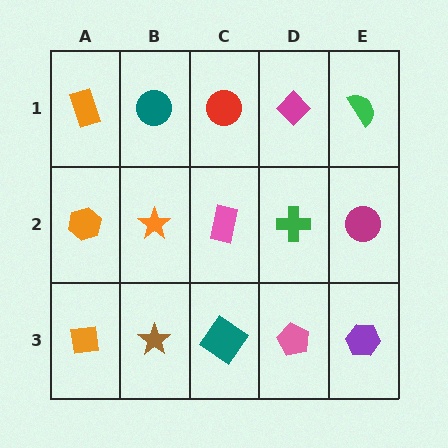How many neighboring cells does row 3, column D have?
3.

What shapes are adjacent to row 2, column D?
A magenta diamond (row 1, column D), a pink pentagon (row 3, column D), a pink rectangle (row 2, column C), a magenta circle (row 2, column E).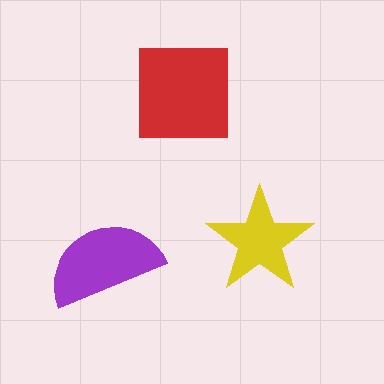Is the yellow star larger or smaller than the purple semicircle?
Smaller.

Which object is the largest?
The red square.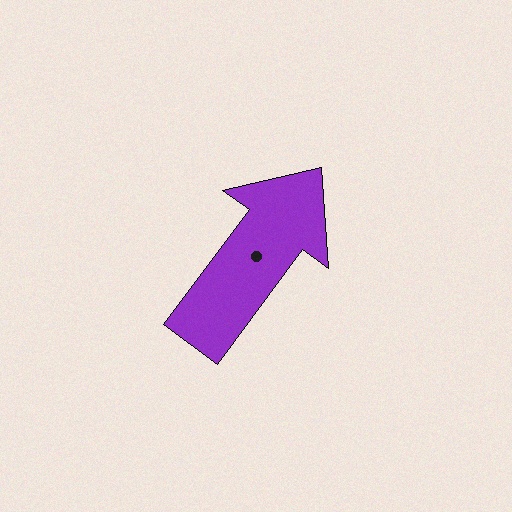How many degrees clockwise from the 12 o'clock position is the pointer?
Approximately 37 degrees.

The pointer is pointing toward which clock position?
Roughly 1 o'clock.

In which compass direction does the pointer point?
Northeast.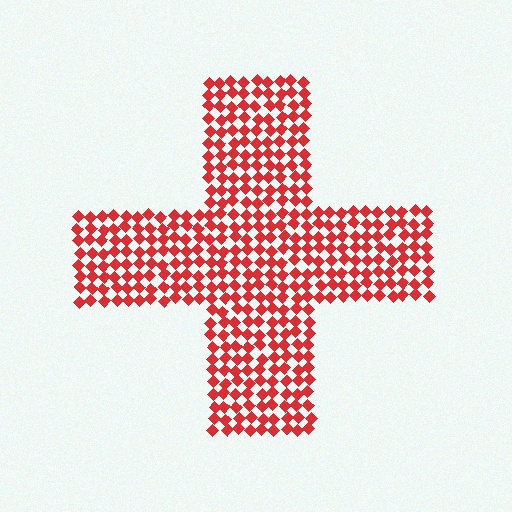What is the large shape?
The large shape is a cross.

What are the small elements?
The small elements are diamonds.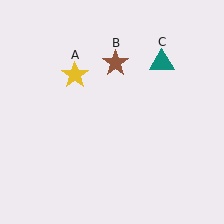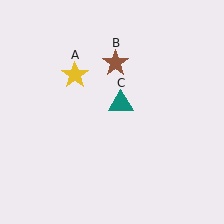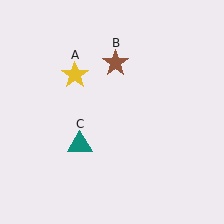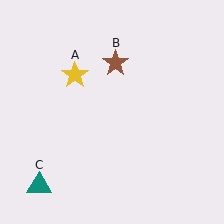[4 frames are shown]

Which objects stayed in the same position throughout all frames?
Yellow star (object A) and brown star (object B) remained stationary.